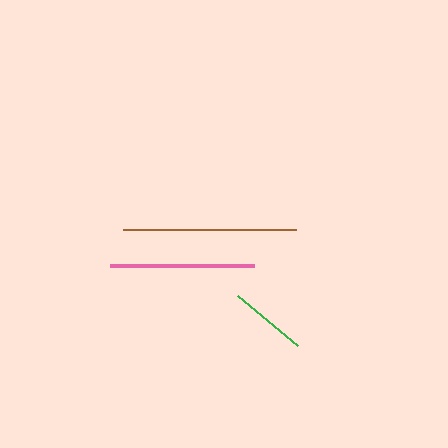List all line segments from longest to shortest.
From longest to shortest: brown, pink, green.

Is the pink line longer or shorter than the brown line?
The brown line is longer than the pink line.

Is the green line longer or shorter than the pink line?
The pink line is longer than the green line.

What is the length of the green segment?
The green segment is approximately 78 pixels long.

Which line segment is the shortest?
The green line is the shortest at approximately 78 pixels.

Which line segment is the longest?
The brown line is the longest at approximately 173 pixels.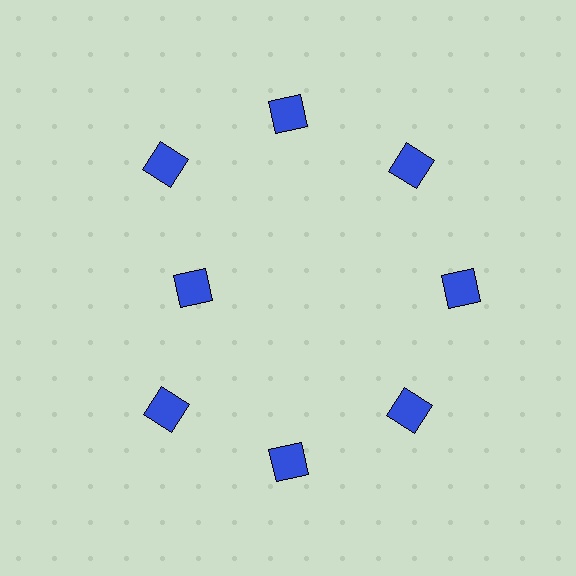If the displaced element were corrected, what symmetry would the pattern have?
It would have 8-fold rotational symmetry — the pattern would map onto itself every 45 degrees.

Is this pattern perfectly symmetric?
No. The 8 blue diamonds are arranged in a ring, but one element near the 9 o'clock position is pulled inward toward the center, breaking the 8-fold rotational symmetry.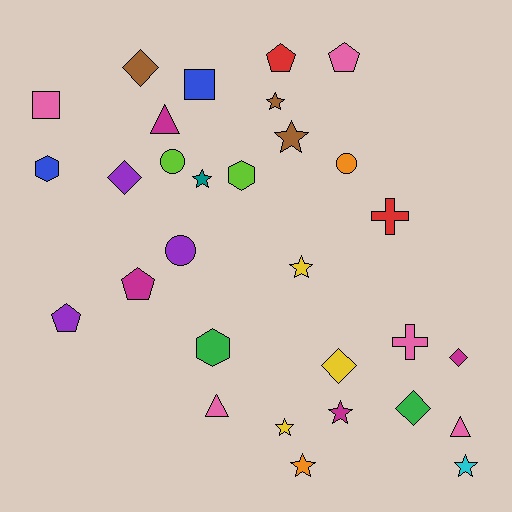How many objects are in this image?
There are 30 objects.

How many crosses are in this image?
There are 2 crosses.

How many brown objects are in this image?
There are 3 brown objects.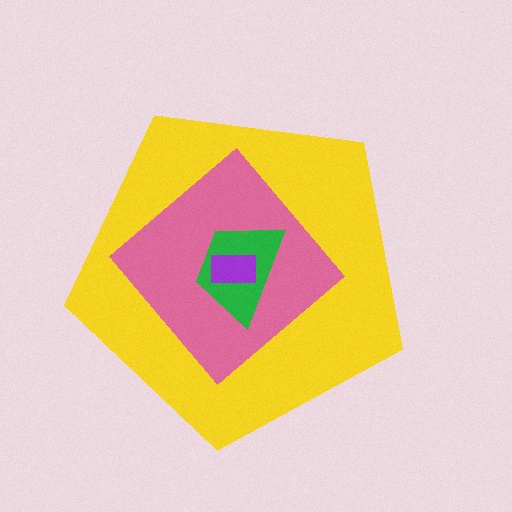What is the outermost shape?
The yellow pentagon.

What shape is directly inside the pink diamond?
The green trapezoid.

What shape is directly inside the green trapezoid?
The purple rectangle.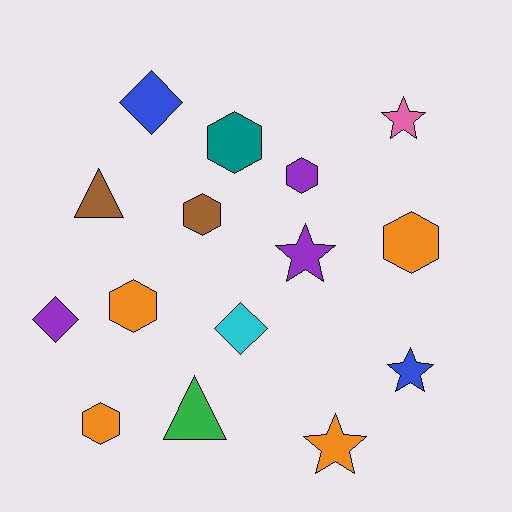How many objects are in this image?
There are 15 objects.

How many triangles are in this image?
There are 2 triangles.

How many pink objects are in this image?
There is 1 pink object.